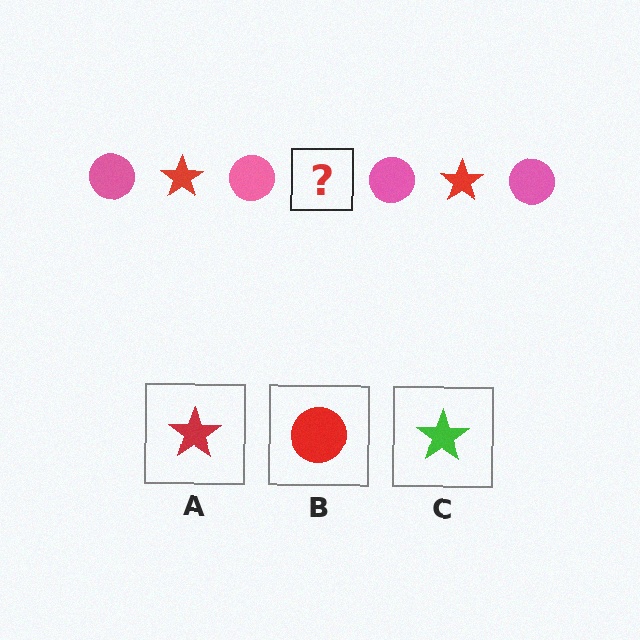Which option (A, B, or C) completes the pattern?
A.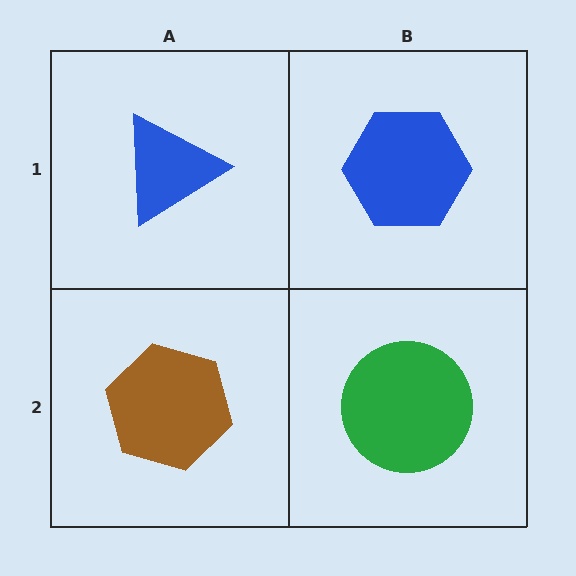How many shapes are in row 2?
2 shapes.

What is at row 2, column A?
A brown hexagon.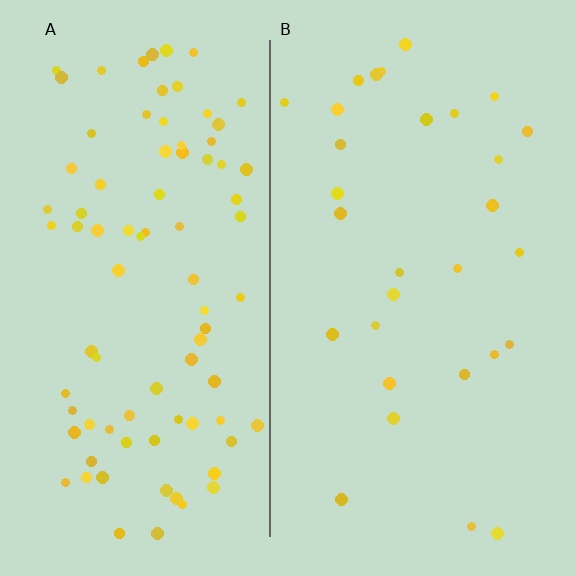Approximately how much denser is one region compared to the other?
Approximately 2.8× — region A over region B.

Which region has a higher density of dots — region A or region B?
A (the left).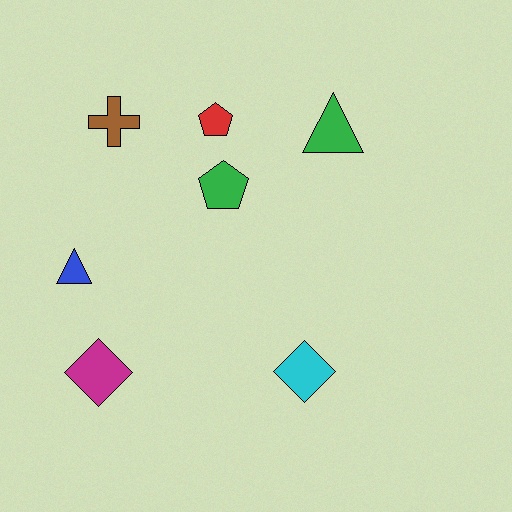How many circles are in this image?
There are no circles.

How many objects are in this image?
There are 7 objects.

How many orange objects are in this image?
There are no orange objects.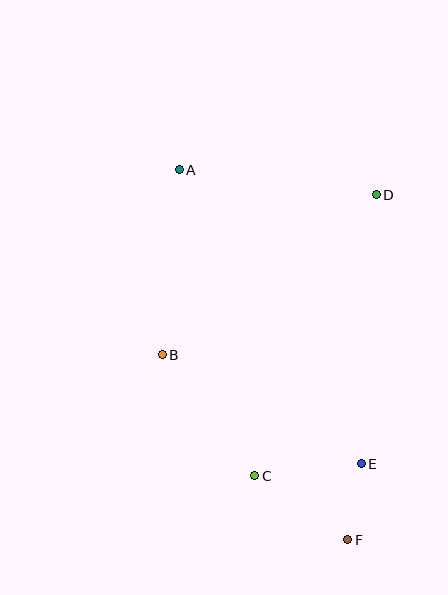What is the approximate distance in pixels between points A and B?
The distance between A and B is approximately 186 pixels.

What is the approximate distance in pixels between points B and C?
The distance between B and C is approximately 152 pixels.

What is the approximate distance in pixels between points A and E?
The distance between A and E is approximately 346 pixels.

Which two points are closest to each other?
Points E and F are closest to each other.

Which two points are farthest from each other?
Points A and F are farthest from each other.